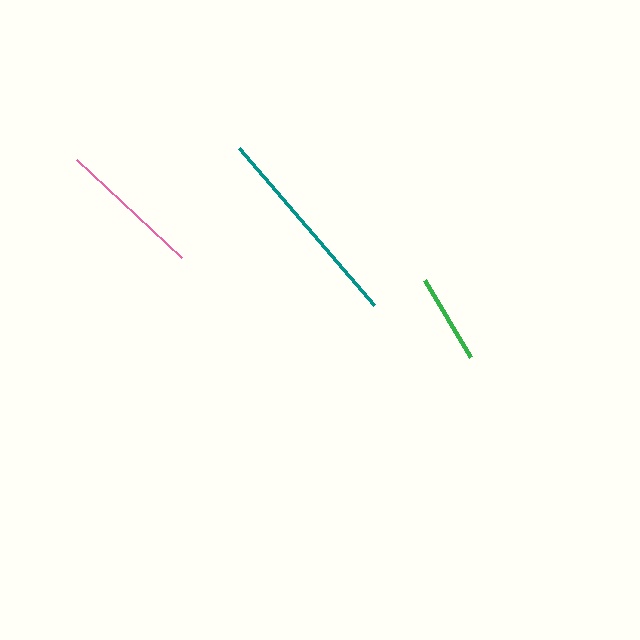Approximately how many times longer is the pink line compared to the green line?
The pink line is approximately 1.6 times the length of the green line.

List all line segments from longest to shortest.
From longest to shortest: teal, pink, green.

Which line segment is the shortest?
The green line is the shortest at approximately 90 pixels.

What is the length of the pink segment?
The pink segment is approximately 144 pixels long.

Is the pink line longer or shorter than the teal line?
The teal line is longer than the pink line.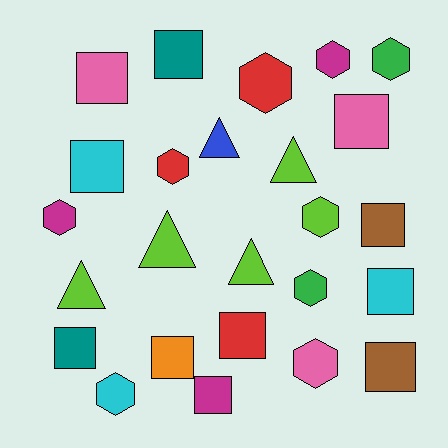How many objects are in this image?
There are 25 objects.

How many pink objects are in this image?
There are 3 pink objects.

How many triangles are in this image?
There are 5 triangles.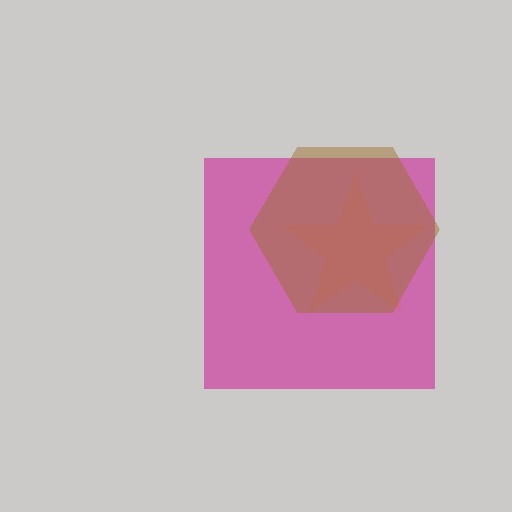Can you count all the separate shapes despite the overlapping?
Yes, there are 3 separate shapes.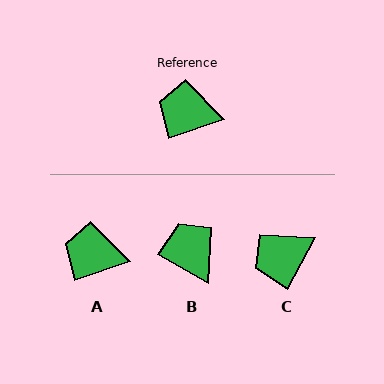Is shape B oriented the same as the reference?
No, it is off by about 48 degrees.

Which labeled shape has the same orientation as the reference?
A.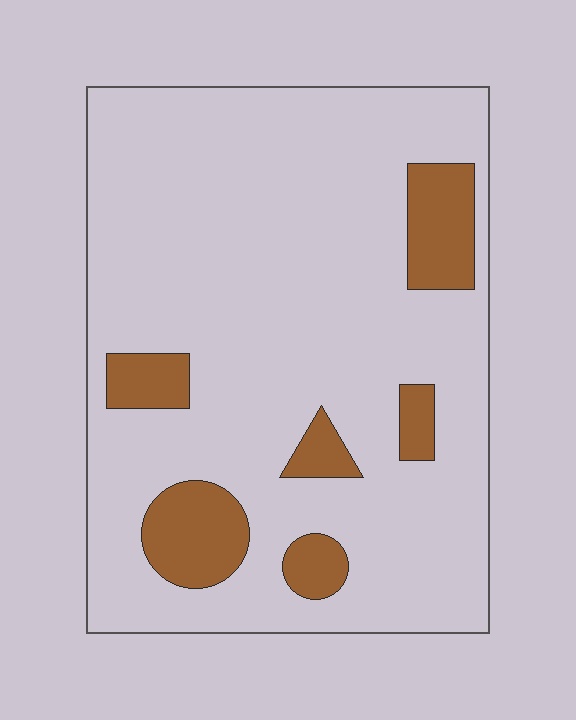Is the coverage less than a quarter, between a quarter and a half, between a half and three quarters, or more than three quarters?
Less than a quarter.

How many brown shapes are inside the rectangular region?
6.